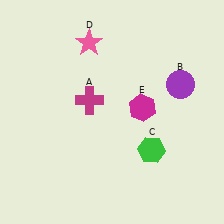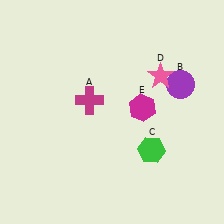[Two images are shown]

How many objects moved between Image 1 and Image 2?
1 object moved between the two images.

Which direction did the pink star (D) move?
The pink star (D) moved right.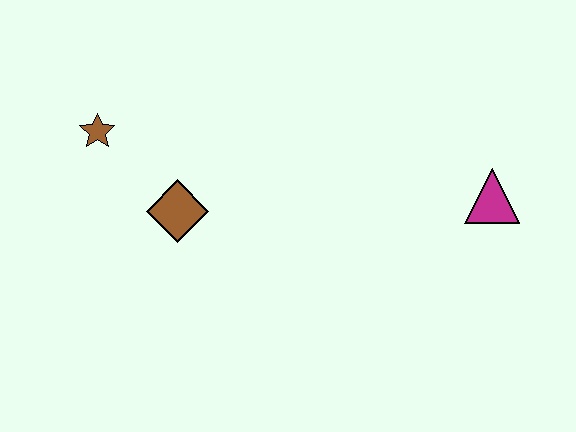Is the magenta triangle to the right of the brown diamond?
Yes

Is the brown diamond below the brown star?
Yes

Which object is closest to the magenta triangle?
The brown diamond is closest to the magenta triangle.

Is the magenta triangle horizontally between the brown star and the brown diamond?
No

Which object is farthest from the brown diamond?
The magenta triangle is farthest from the brown diamond.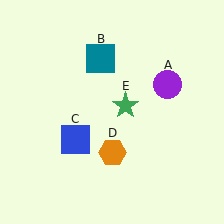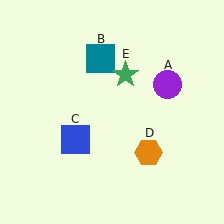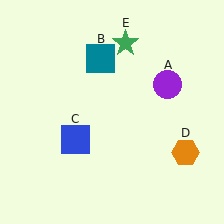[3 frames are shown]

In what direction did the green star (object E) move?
The green star (object E) moved up.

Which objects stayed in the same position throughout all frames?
Purple circle (object A) and teal square (object B) and blue square (object C) remained stationary.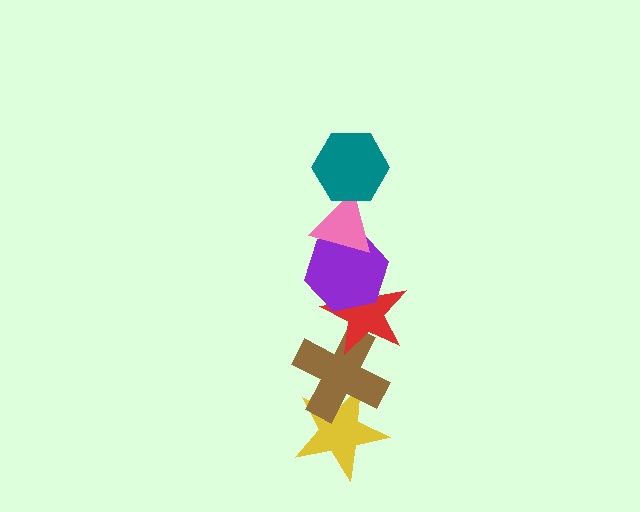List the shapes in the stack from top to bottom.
From top to bottom: the teal hexagon, the pink triangle, the purple hexagon, the red star, the brown cross, the yellow star.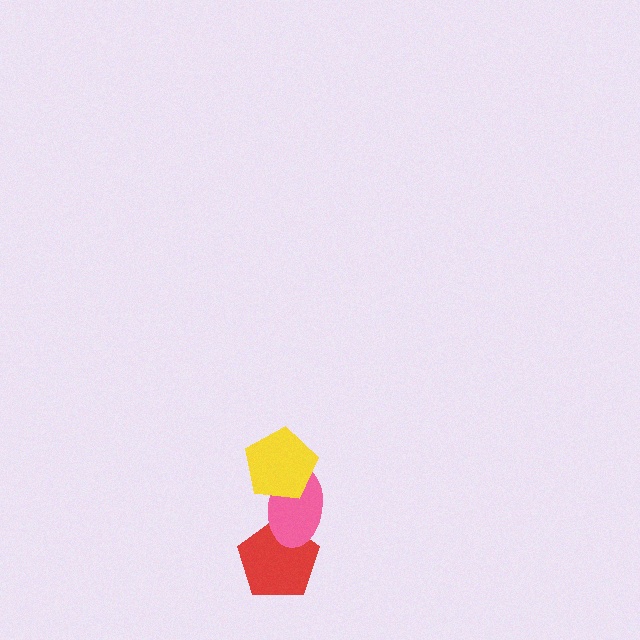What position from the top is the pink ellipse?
The pink ellipse is 2nd from the top.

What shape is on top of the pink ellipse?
The yellow pentagon is on top of the pink ellipse.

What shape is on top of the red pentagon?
The pink ellipse is on top of the red pentagon.